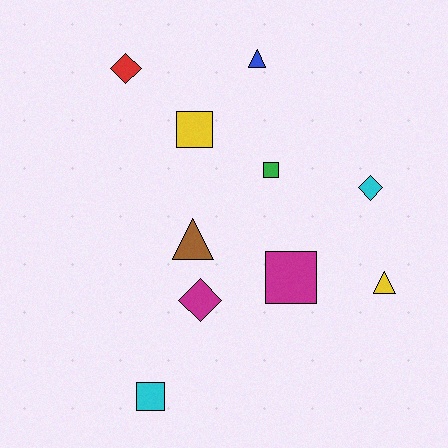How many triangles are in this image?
There are 3 triangles.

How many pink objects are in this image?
There are no pink objects.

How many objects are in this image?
There are 10 objects.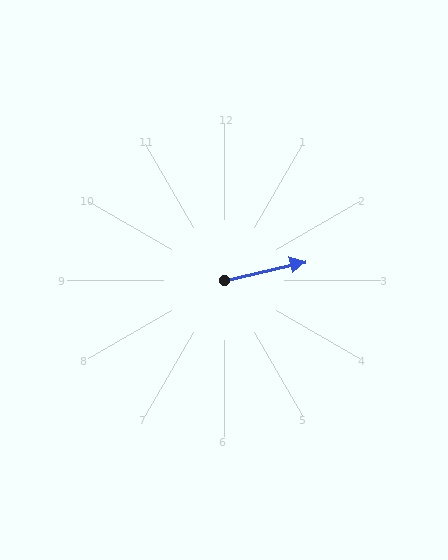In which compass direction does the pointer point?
East.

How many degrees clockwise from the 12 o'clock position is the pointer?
Approximately 77 degrees.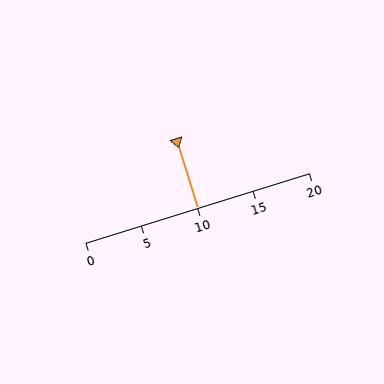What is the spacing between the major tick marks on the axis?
The major ticks are spaced 5 apart.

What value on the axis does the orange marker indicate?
The marker indicates approximately 10.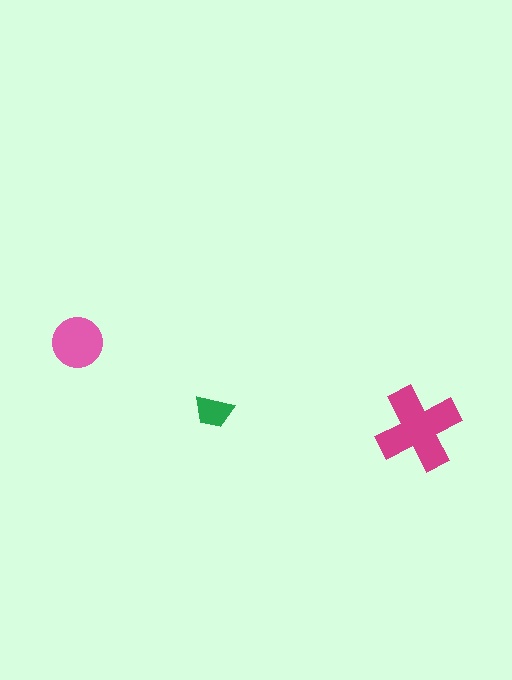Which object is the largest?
The magenta cross.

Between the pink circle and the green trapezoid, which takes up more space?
The pink circle.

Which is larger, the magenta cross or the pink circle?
The magenta cross.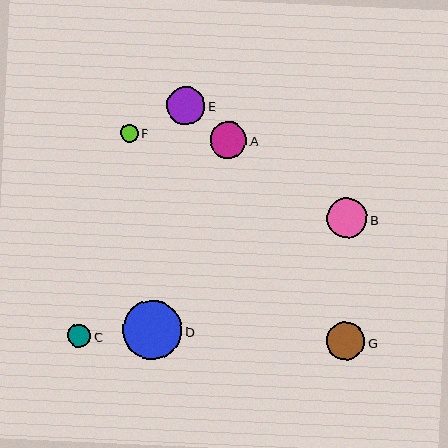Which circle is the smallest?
Circle F is the smallest with a size of approximately 18 pixels.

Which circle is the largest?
Circle D is the largest with a size of approximately 59 pixels.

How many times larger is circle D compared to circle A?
Circle D is approximately 1.6 times the size of circle A.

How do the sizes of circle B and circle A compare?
Circle B and circle A are approximately the same size.